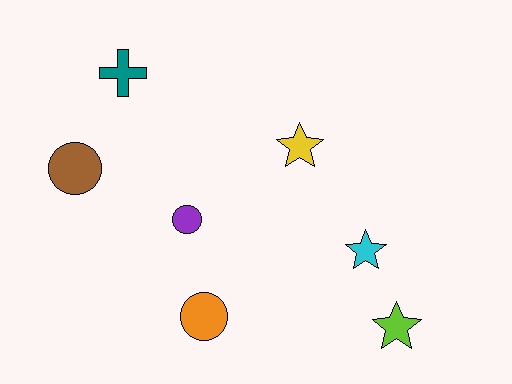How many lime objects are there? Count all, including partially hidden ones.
There is 1 lime object.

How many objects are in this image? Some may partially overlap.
There are 7 objects.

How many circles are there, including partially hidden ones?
There are 3 circles.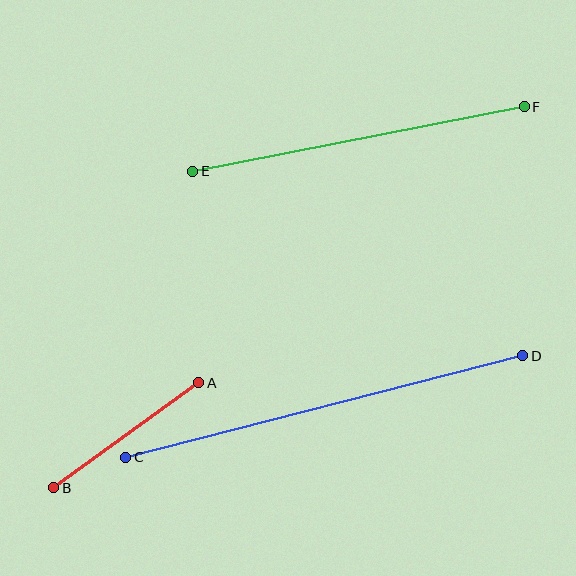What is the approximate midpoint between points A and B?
The midpoint is at approximately (126, 435) pixels.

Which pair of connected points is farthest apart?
Points C and D are farthest apart.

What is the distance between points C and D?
The distance is approximately 410 pixels.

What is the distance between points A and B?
The distance is approximately 179 pixels.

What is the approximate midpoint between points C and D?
The midpoint is at approximately (324, 406) pixels.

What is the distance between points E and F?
The distance is approximately 338 pixels.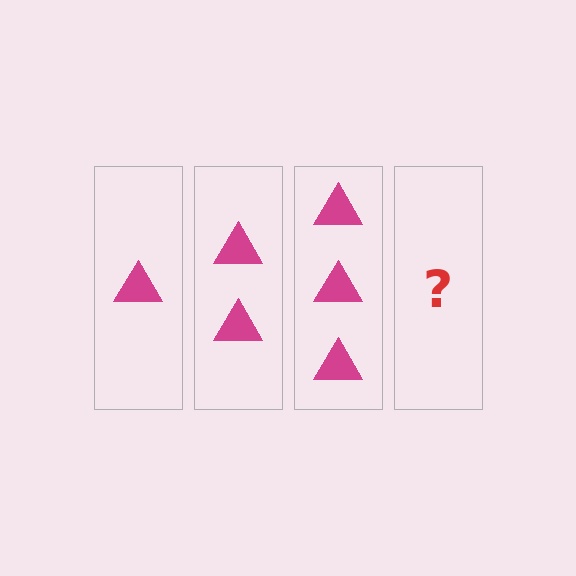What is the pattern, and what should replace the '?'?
The pattern is that each step adds one more triangle. The '?' should be 4 triangles.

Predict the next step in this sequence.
The next step is 4 triangles.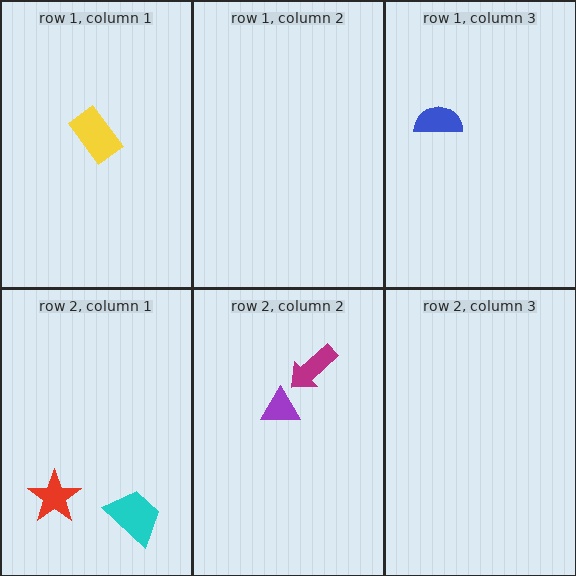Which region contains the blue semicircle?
The row 1, column 3 region.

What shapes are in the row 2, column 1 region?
The cyan trapezoid, the red star.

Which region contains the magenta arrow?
The row 2, column 2 region.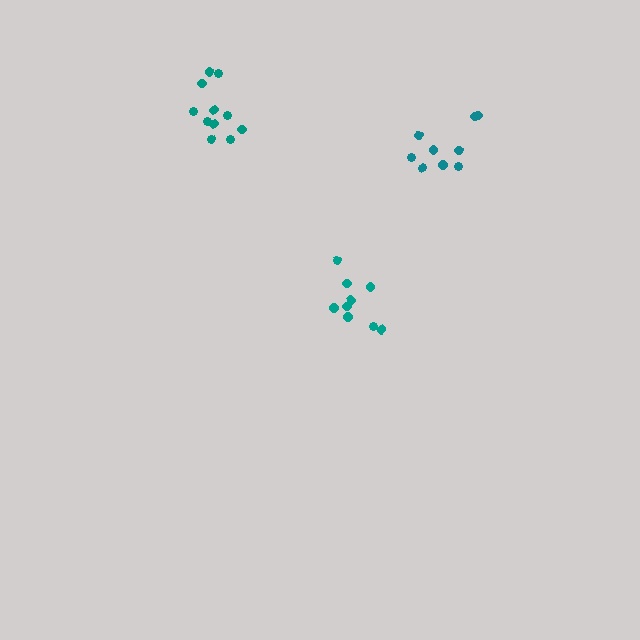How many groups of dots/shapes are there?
There are 3 groups.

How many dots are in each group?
Group 1: 11 dots, Group 2: 9 dots, Group 3: 9 dots (29 total).